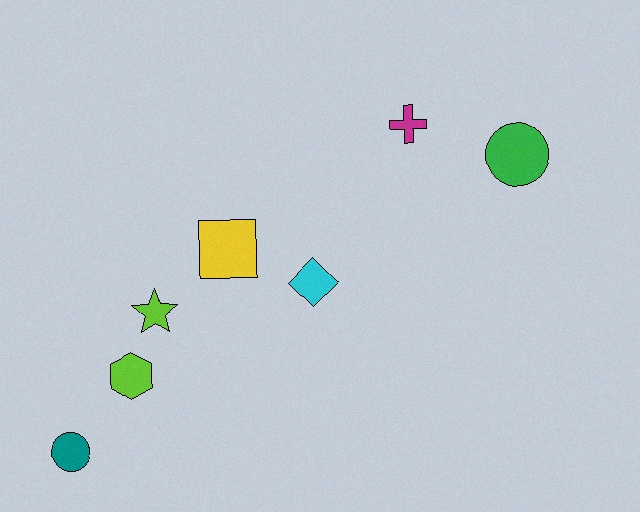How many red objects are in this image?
There are no red objects.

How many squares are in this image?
There is 1 square.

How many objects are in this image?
There are 7 objects.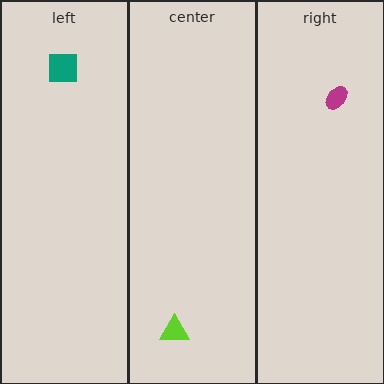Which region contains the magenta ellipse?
The right region.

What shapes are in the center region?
The lime triangle.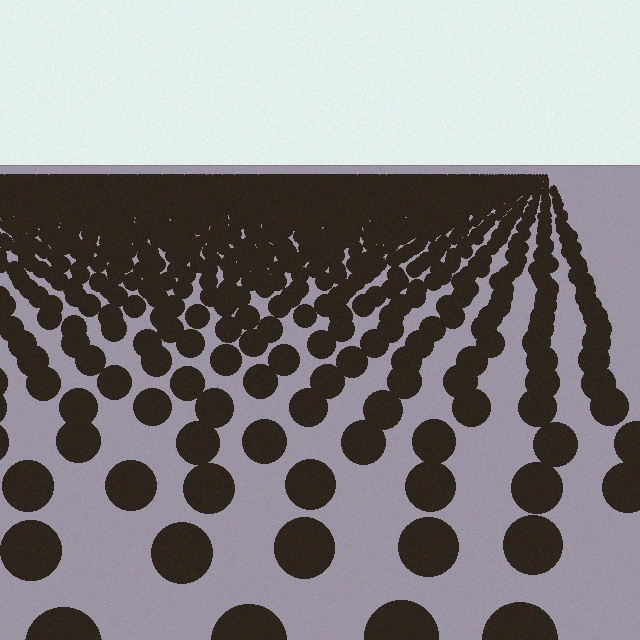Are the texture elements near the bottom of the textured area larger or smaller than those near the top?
Larger. Near the bottom, elements are closer to the viewer and appear at a bigger on-screen size.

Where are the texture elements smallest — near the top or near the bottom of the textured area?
Near the top.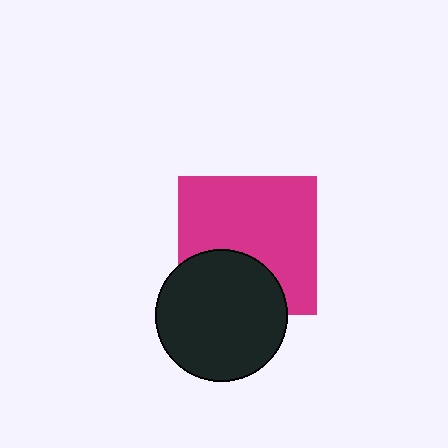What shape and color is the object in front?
The object in front is a black circle.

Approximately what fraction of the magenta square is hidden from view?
Roughly 31% of the magenta square is hidden behind the black circle.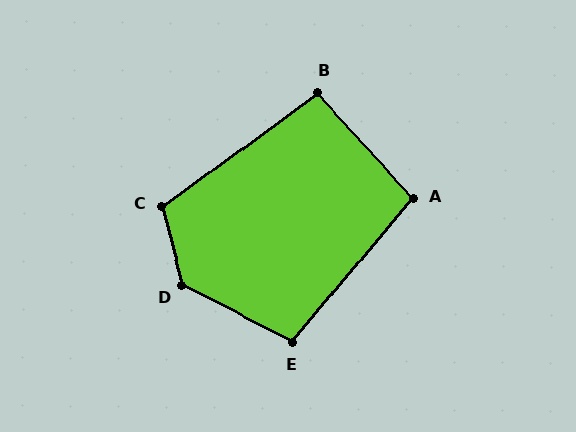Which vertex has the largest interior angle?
D, at approximately 132 degrees.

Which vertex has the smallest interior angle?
B, at approximately 96 degrees.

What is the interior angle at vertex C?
Approximately 112 degrees (obtuse).